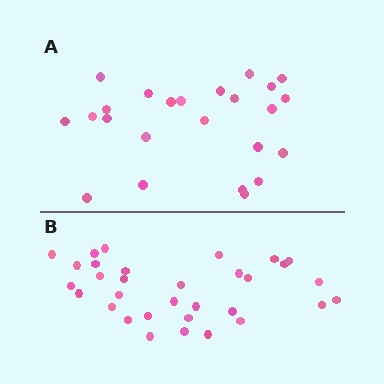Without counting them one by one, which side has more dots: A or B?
Region B (the bottom region) has more dots.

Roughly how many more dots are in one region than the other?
Region B has roughly 8 or so more dots than region A.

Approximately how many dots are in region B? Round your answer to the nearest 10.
About 30 dots. (The exact count is 32, which rounds to 30.)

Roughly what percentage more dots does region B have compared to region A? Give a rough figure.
About 35% more.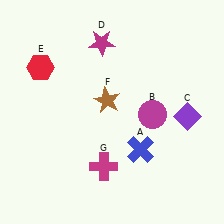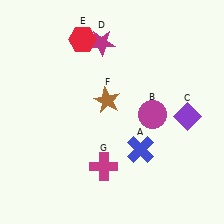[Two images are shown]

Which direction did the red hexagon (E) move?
The red hexagon (E) moved right.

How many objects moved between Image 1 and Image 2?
1 object moved between the two images.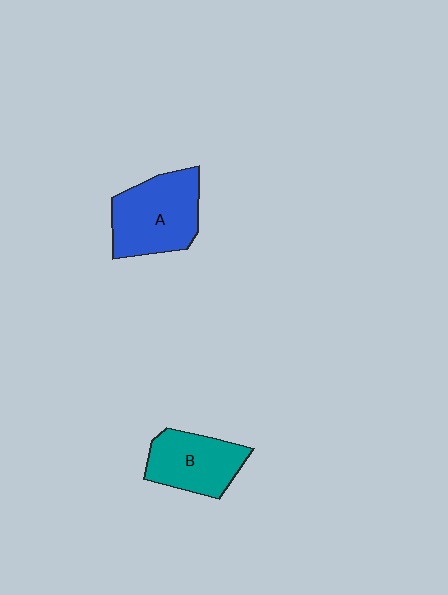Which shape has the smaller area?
Shape B (teal).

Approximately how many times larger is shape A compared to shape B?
Approximately 1.3 times.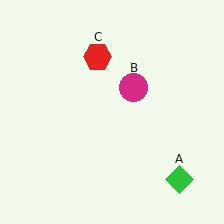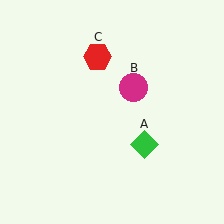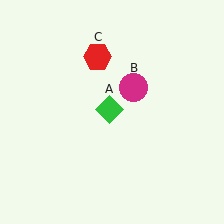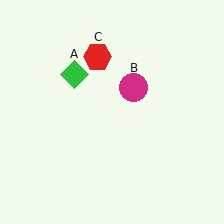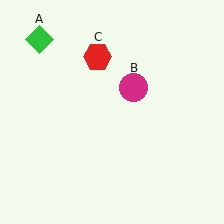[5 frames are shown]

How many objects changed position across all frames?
1 object changed position: green diamond (object A).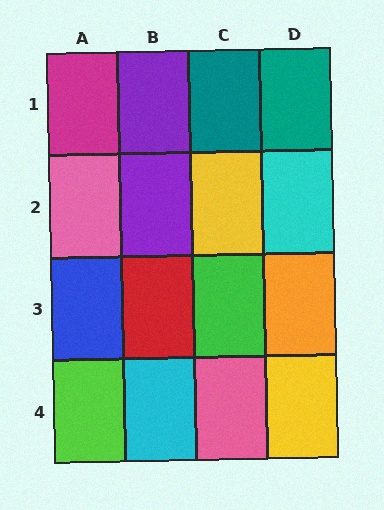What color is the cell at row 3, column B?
Red.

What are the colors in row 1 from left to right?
Magenta, purple, teal, teal.